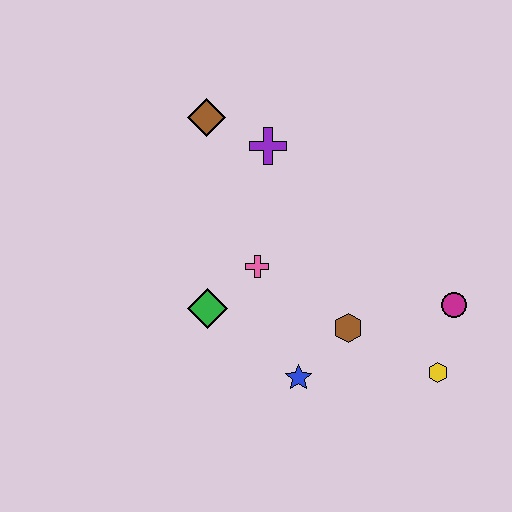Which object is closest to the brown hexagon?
The blue star is closest to the brown hexagon.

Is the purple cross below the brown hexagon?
No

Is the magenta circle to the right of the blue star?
Yes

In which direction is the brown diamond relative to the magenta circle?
The brown diamond is to the left of the magenta circle.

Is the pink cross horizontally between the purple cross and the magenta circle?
No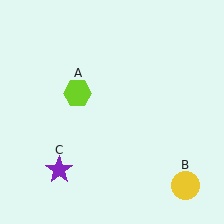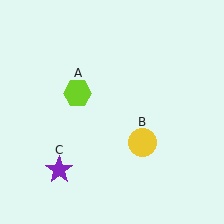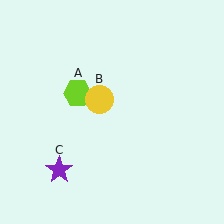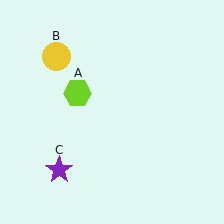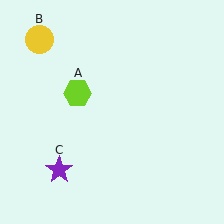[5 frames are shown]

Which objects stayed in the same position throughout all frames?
Lime hexagon (object A) and purple star (object C) remained stationary.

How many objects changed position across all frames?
1 object changed position: yellow circle (object B).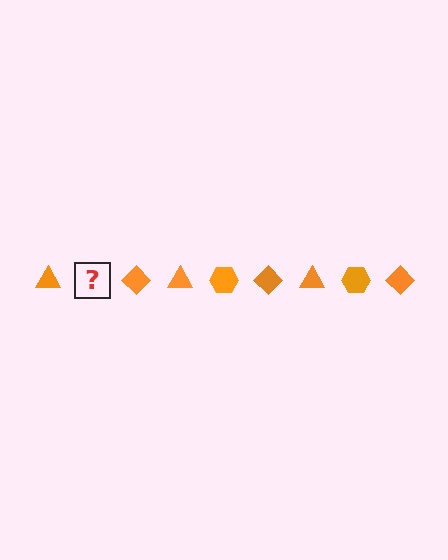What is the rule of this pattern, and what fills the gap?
The rule is that the pattern cycles through triangle, hexagon, diamond shapes in orange. The gap should be filled with an orange hexagon.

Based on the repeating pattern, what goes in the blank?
The blank should be an orange hexagon.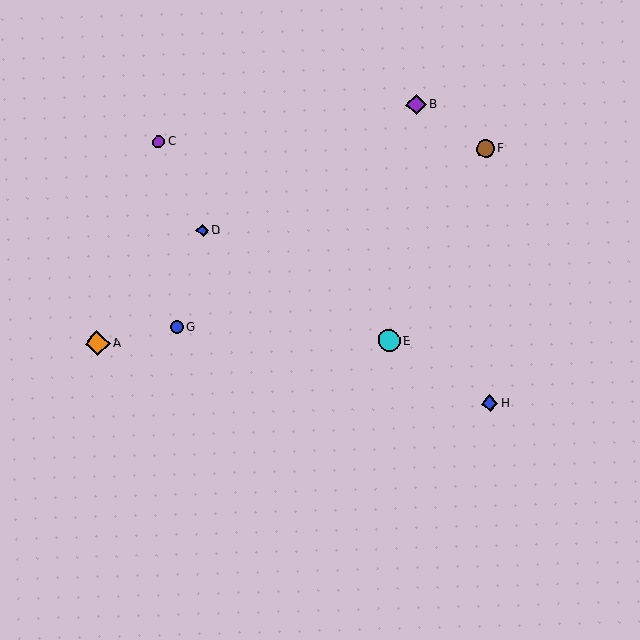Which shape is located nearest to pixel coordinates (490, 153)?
The brown circle (labeled F) at (486, 149) is nearest to that location.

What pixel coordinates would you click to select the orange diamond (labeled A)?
Click at (97, 343) to select the orange diamond A.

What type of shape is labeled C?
Shape C is a purple circle.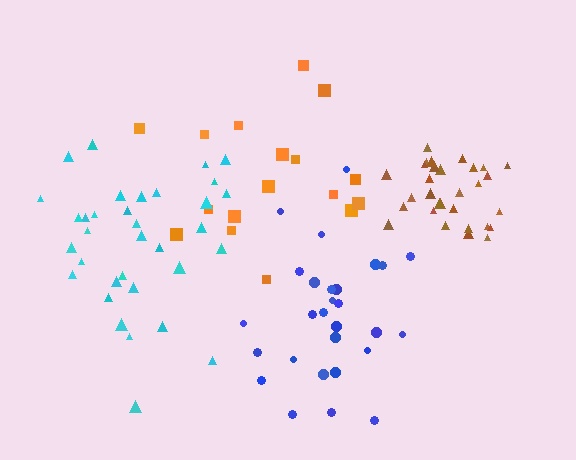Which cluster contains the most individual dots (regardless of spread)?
Cyan (34).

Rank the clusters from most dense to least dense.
brown, blue, cyan, orange.